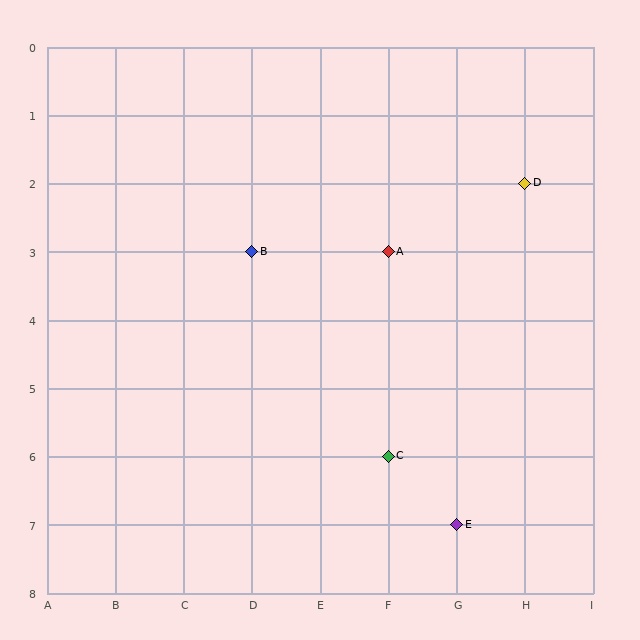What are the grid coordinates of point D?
Point D is at grid coordinates (H, 2).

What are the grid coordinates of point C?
Point C is at grid coordinates (F, 6).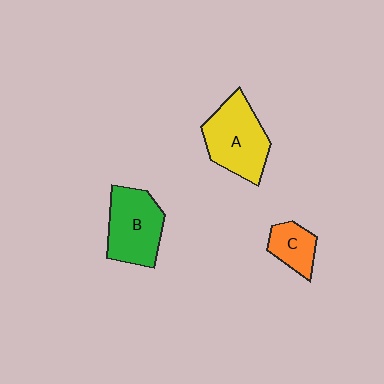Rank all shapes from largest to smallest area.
From largest to smallest: A (yellow), B (green), C (orange).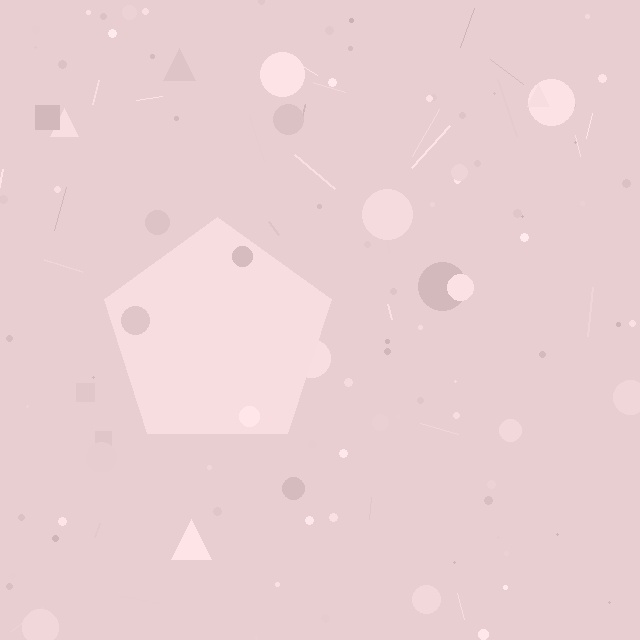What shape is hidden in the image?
A pentagon is hidden in the image.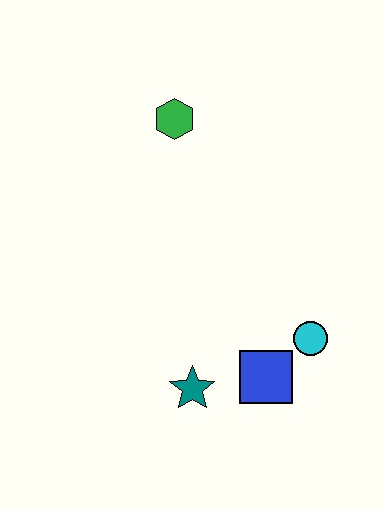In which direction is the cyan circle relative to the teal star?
The cyan circle is to the right of the teal star.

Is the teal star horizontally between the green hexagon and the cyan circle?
Yes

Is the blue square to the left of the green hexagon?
No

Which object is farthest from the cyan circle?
The green hexagon is farthest from the cyan circle.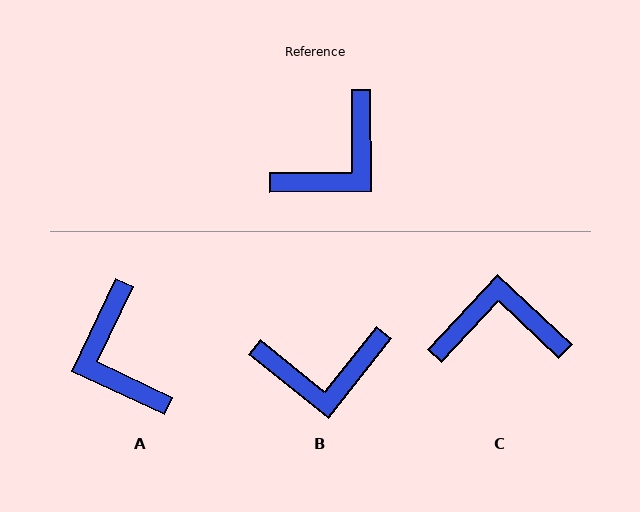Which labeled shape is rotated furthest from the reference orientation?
C, about 137 degrees away.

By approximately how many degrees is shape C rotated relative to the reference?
Approximately 137 degrees counter-clockwise.